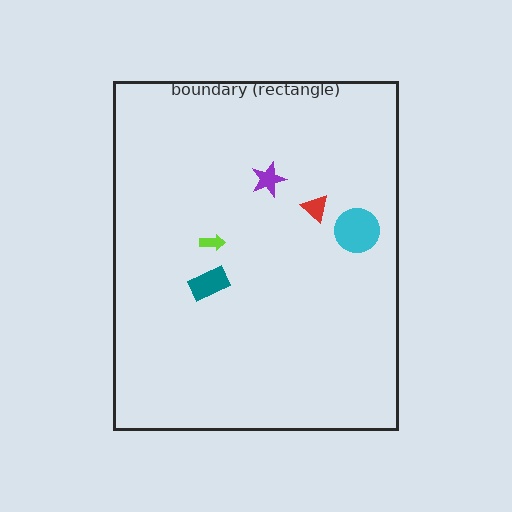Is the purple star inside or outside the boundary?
Inside.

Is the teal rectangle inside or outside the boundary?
Inside.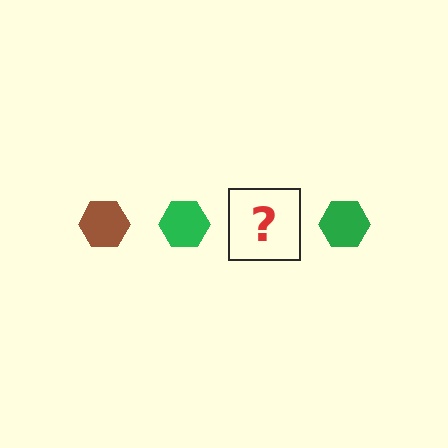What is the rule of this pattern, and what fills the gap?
The rule is that the pattern cycles through brown, green hexagons. The gap should be filled with a brown hexagon.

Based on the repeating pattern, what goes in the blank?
The blank should be a brown hexagon.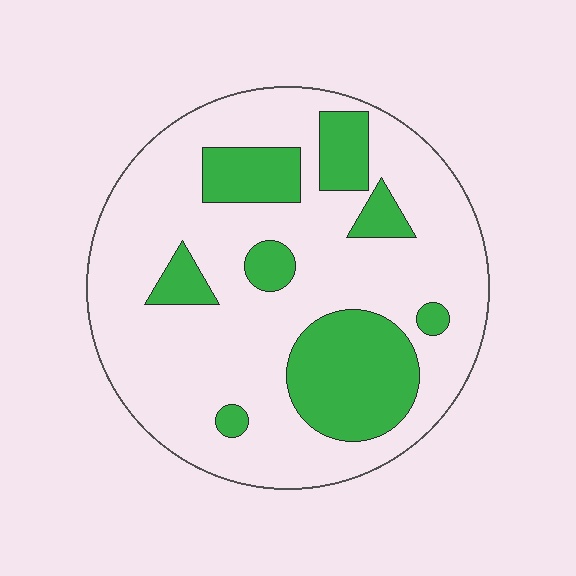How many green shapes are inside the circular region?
8.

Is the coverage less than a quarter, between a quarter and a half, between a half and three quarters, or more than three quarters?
Between a quarter and a half.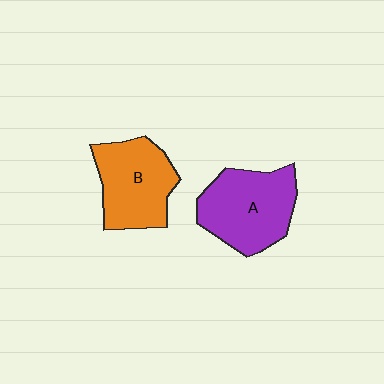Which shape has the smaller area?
Shape B (orange).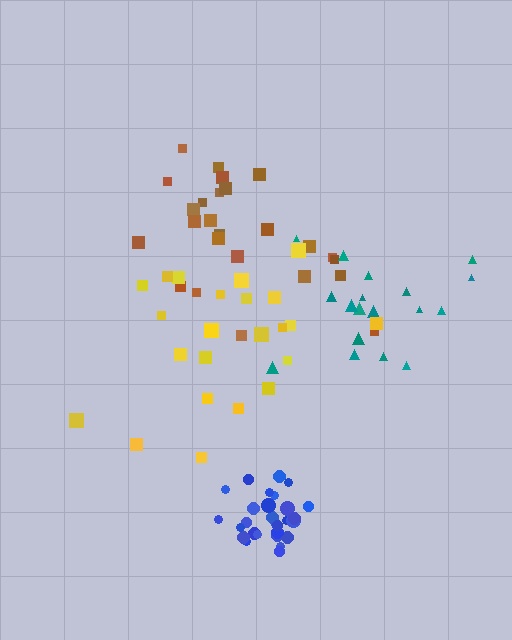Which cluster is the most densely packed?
Blue.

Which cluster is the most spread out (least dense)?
Yellow.